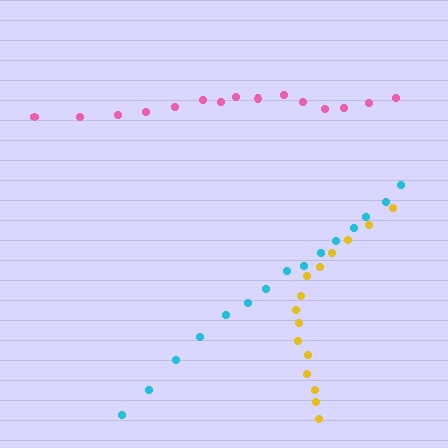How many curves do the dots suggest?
There are 3 distinct paths.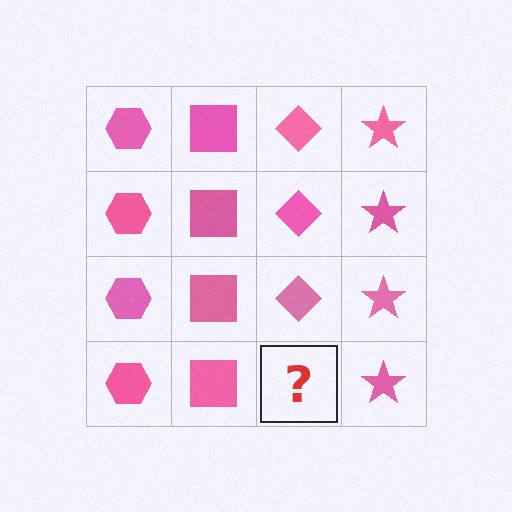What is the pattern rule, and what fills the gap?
The rule is that each column has a consistent shape. The gap should be filled with a pink diamond.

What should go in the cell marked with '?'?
The missing cell should contain a pink diamond.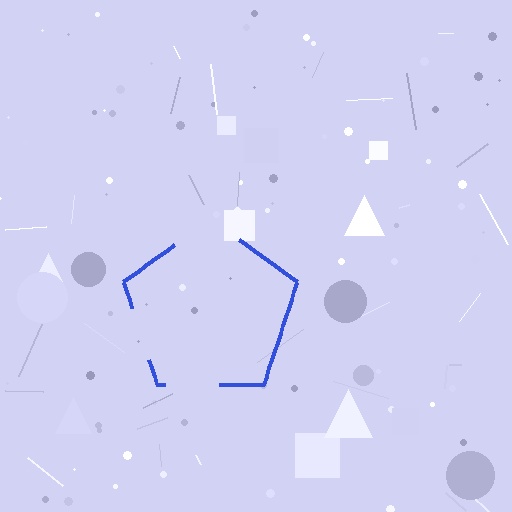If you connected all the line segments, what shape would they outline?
They would outline a pentagon.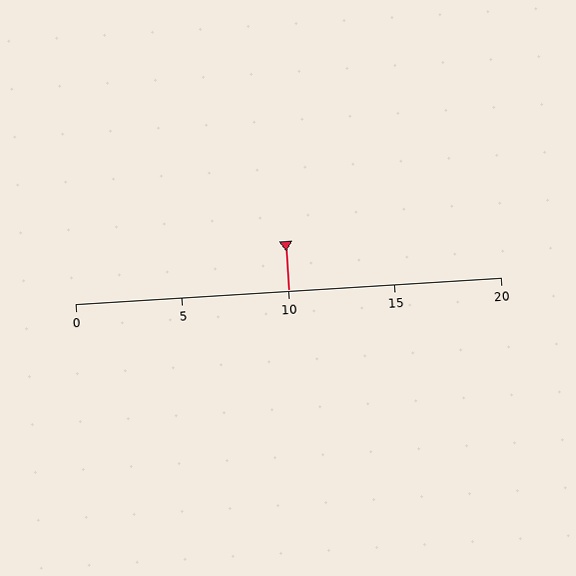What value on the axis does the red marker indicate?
The marker indicates approximately 10.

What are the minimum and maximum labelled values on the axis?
The axis runs from 0 to 20.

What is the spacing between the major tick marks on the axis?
The major ticks are spaced 5 apart.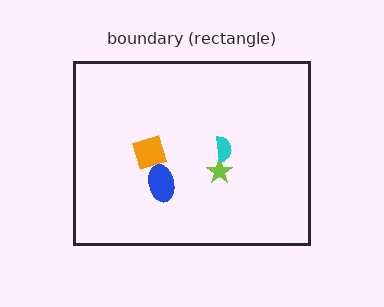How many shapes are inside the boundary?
4 inside, 0 outside.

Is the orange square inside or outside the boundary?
Inside.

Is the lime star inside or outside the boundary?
Inside.